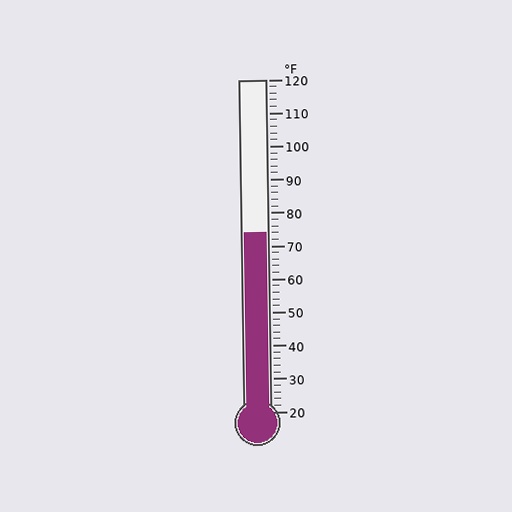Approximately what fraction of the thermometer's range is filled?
The thermometer is filled to approximately 55% of its range.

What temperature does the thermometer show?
The thermometer shows approximately 74°F.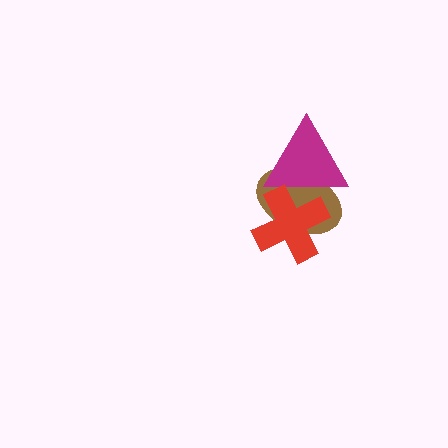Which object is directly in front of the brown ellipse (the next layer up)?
The magenta triangle is directly in front of the brown ellipse.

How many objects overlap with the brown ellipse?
2 objects overlap with the brown ellipse.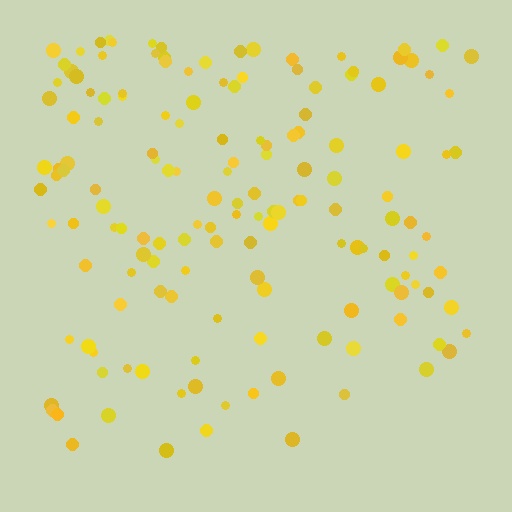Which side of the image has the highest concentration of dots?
The top.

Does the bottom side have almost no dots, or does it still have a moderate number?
Still a moderate number, just noticeably fewer than the top.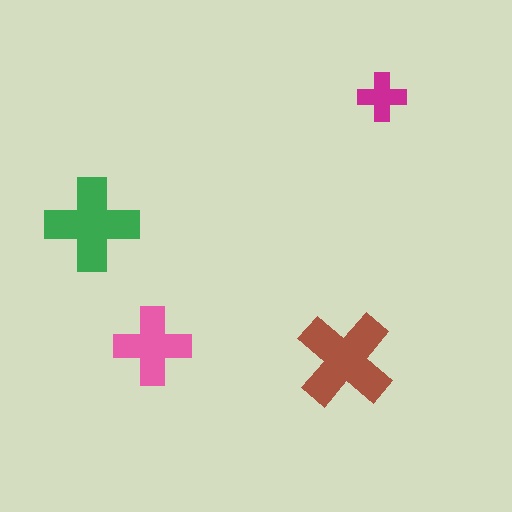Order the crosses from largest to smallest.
the brown one, the green one, the pink one, the magenta one.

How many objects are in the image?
There are 4 objects in the image.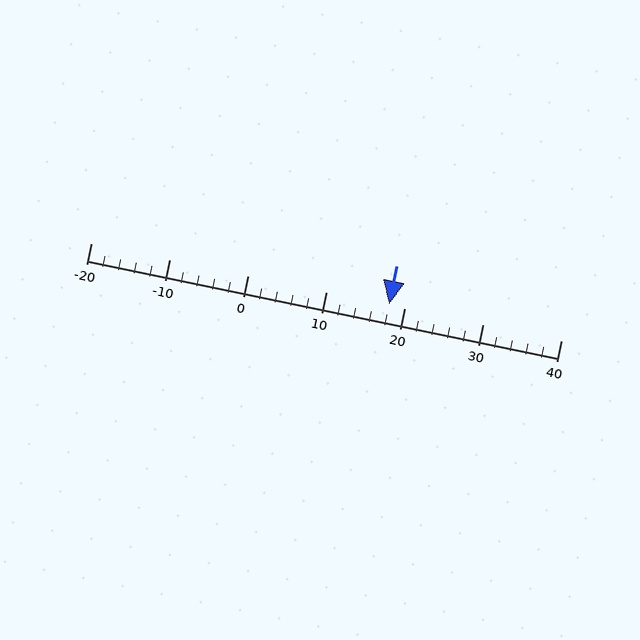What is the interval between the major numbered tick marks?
The major tick marks are spaced 10 units apart.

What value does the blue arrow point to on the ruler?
The blue arrow points to approximately 18.